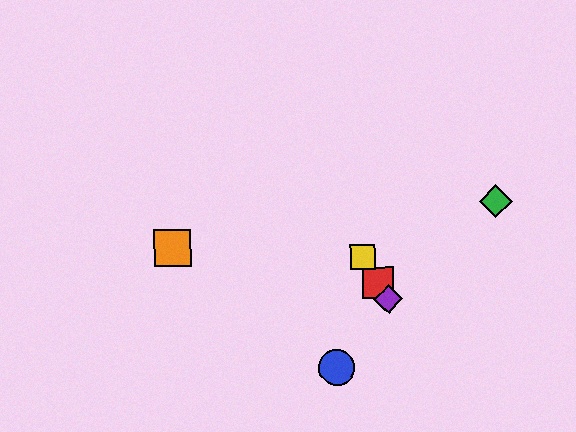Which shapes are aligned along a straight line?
The red square, the yellow square, the purple diamond are aligned along a straight line.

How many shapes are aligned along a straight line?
3 shapes (the red square, the yellow square, the purple diamond) are aligned along a straight line.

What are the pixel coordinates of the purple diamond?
The purple diamond is at (388, 299).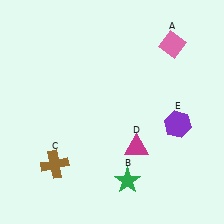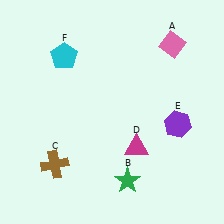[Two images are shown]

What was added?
A cyan pentagon (F) was added in Image 2.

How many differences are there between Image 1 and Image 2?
There is 1 difference between the two images.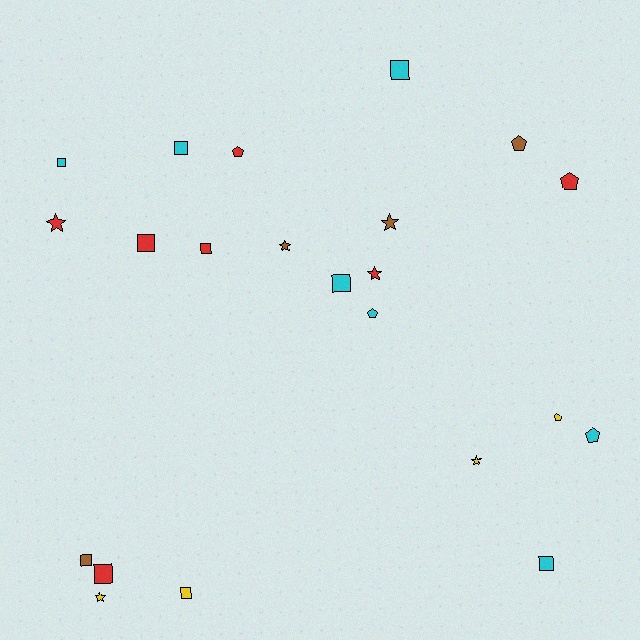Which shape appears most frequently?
Square, with 10 objects.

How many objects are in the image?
There are 22 objects.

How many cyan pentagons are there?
There are 2 cyan pentagons.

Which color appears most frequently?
Red, with 7 objects.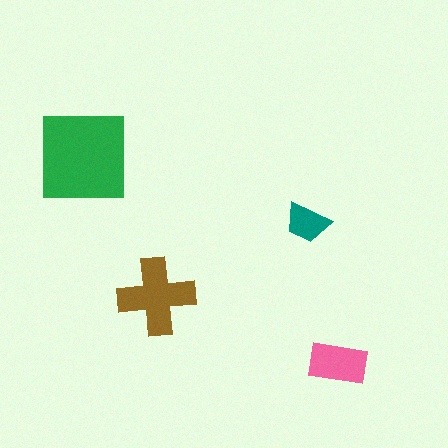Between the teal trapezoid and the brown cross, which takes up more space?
The brown cross.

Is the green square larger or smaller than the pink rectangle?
Larger.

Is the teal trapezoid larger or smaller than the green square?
Smaller.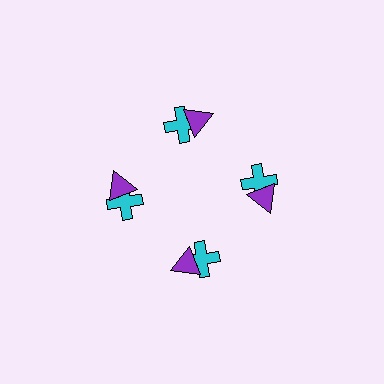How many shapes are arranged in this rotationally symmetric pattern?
There are 8 shapes, arranged in 4 groups of 2.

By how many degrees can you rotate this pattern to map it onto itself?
The pattern maps onto itself every 90 degrees of rotation.